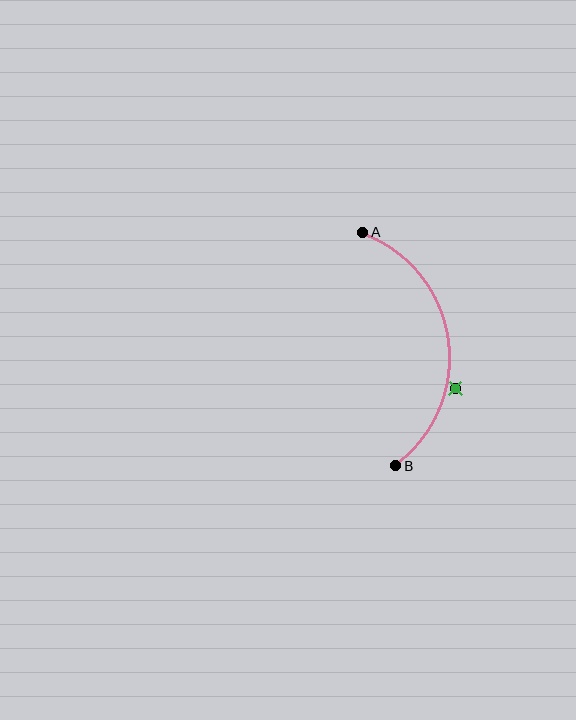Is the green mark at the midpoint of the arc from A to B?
No — the green mark does not lie on the arc at all. It sits slightly outside the curve.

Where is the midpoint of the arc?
The arc midpoint is the point on the curve farthest from the straight line joining A and B. It sits to the right of that line.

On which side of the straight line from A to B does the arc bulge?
The arc bulges to the right of the straight line connecting A and B.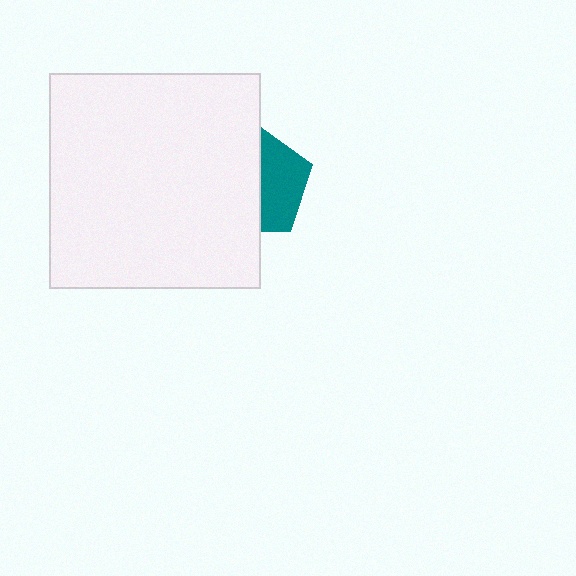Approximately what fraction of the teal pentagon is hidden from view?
Roughly 57% of the teal pentagon is hidden behind the white rectangle.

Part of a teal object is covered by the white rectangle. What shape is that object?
It is a pentagon.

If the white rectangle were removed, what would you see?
You would see the complete teal pentagon.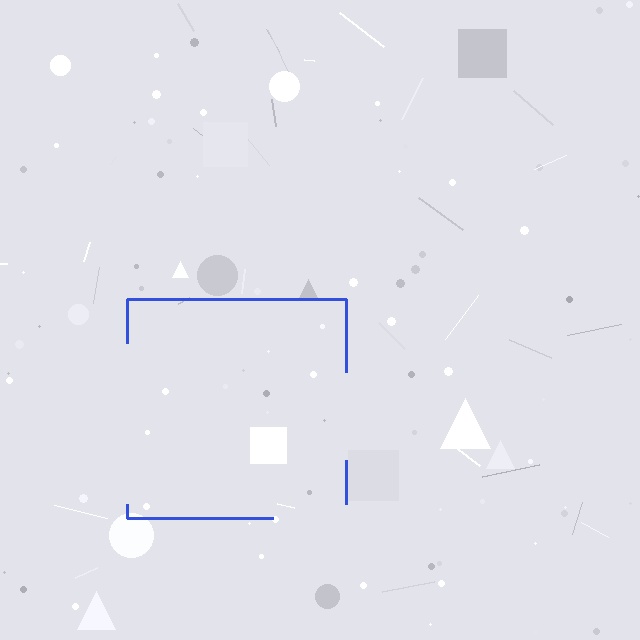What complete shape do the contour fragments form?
The contour fragments form a square.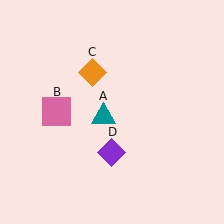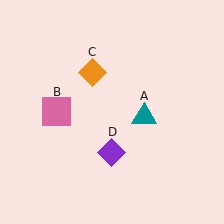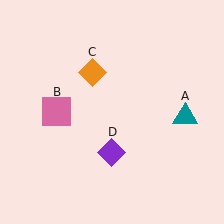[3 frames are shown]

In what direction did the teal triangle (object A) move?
The teal triangle (object A) moved right.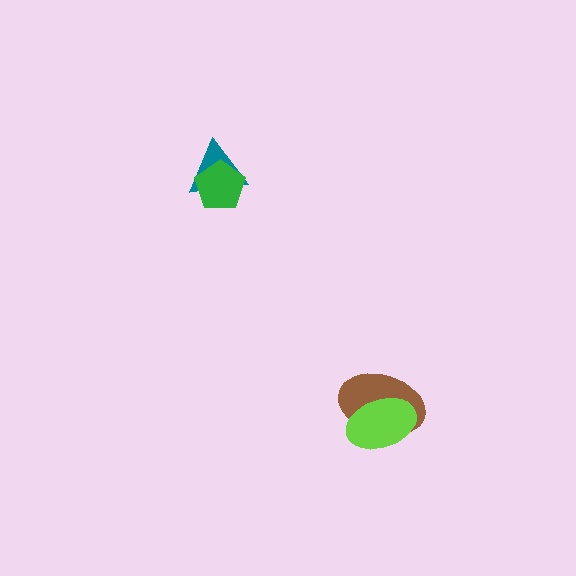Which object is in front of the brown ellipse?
The lime ellipse is in front of the brown ellipse.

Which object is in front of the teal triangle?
The green pentagon is in front of the teal triangle.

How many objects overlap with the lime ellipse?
1 object overlaps with the lime ellipse.